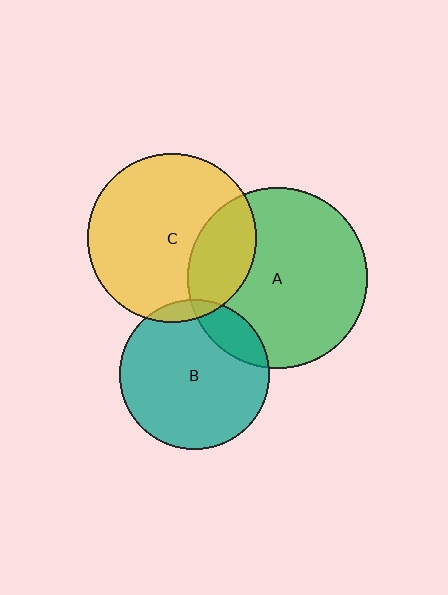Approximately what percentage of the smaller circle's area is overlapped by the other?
Approximately 15%.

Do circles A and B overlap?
Yes.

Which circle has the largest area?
Circle A (green).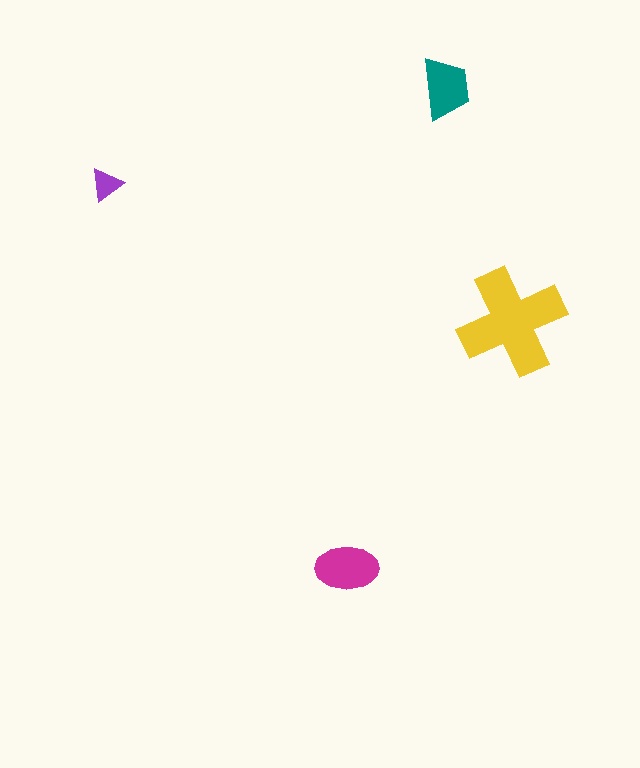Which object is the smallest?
The purple triangle.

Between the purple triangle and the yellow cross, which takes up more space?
The yellow cross.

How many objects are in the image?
There are 4 objects in the image.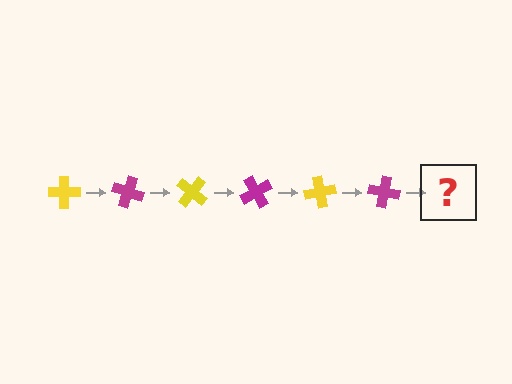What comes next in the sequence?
The next element should be a yellow cross, rotated 120 degrees from the start.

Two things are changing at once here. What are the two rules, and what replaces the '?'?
The two rules are that it rotates 20 degrees each step and the color cycles through yellow and magenta. The '?' should be a yellow cross, rotated 120 degrees from the start.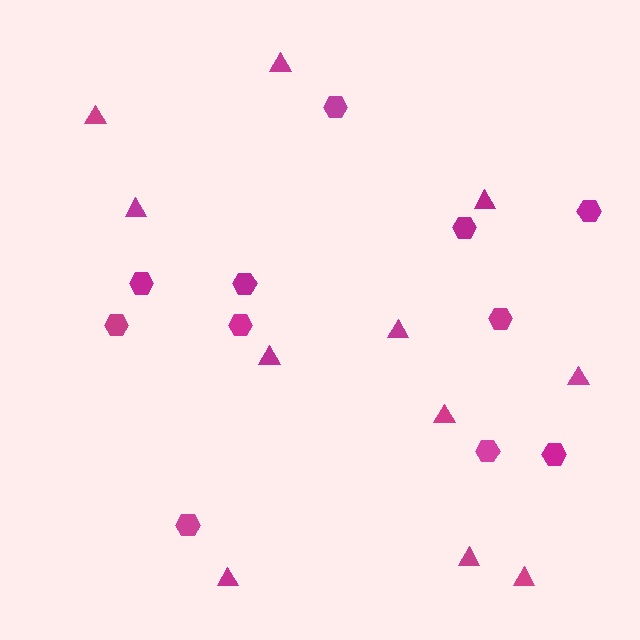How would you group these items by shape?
There are 2 groups: one group of triangles (11) and one group of hexagons (11).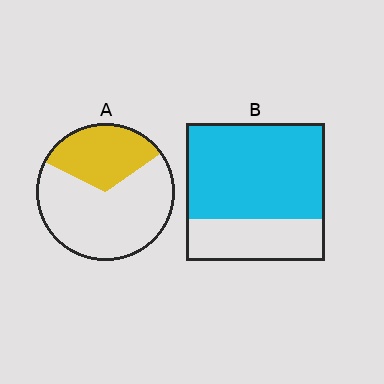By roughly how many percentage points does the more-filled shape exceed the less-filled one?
By roughly 35 percentage points (B over A).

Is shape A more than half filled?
No.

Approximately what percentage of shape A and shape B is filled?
A is approximately 35% and B is approximately 70%.